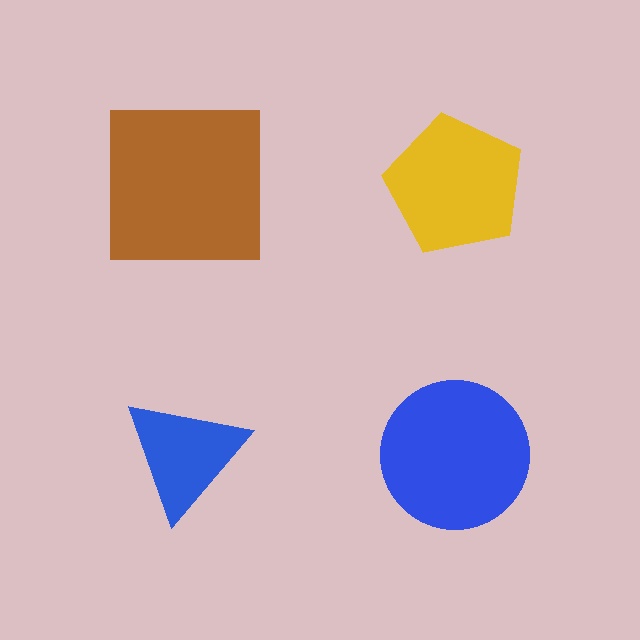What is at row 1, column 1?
A brown square.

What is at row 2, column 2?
A blue circle.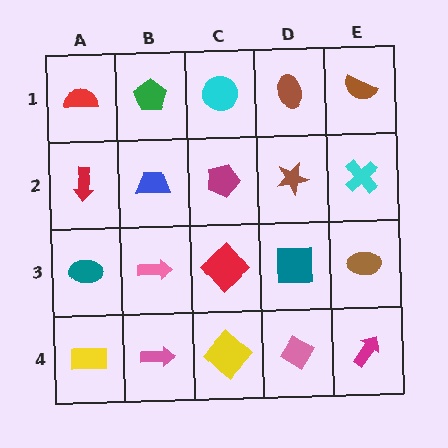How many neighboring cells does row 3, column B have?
4.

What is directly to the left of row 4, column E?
A pink diamond.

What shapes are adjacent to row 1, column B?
A blue trapezoid (row 2, column B), a red semicircle (row 1, column A), a cyan circle (row 1, column C).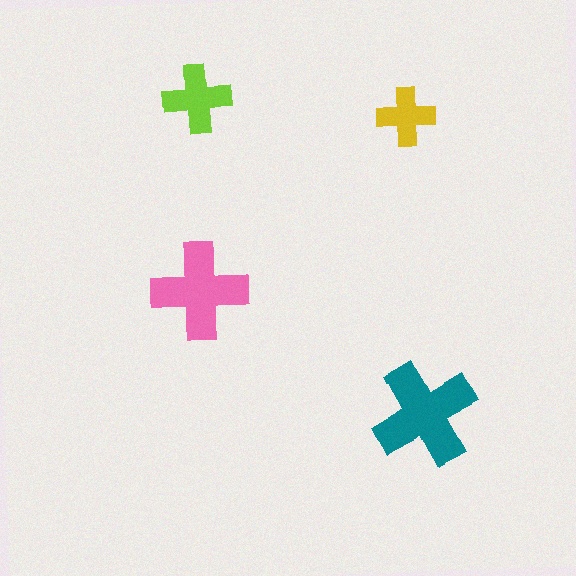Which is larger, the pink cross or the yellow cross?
The pink one.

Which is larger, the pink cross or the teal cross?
The teal one.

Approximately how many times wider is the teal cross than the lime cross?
About 1.5 times wider.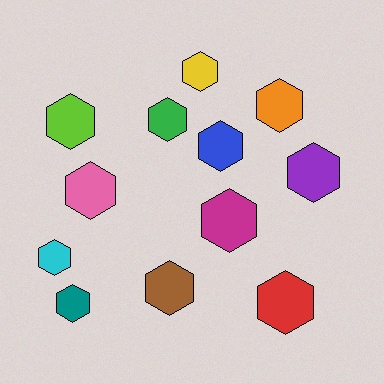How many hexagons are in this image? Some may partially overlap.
There are 12 hexagons.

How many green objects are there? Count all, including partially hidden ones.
There is 1 green object.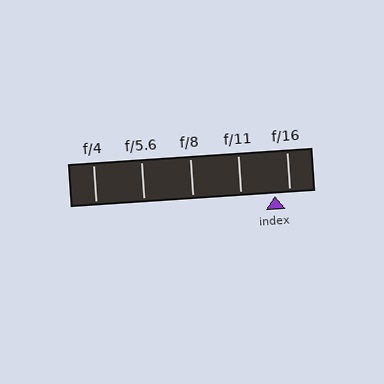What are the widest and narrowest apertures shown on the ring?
The widest aperture shown is f/4 and the narrowest is f/16.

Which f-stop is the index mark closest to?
The index mark is closest to f/16.